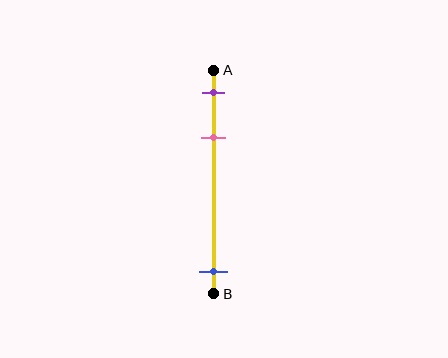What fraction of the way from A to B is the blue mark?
The blue mark is approximately 90% (0.9) of the way from A to B.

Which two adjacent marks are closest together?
The purple and pink marks are the closest adjacent pair.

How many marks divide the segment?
There are 3 marks dividing the segment.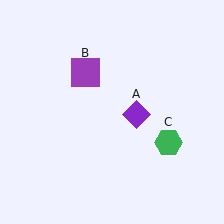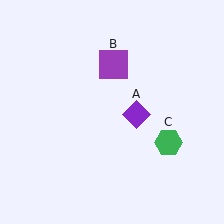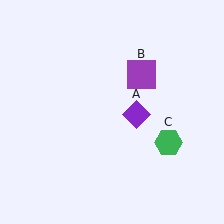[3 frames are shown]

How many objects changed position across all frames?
1 object changed position: purple square (object B).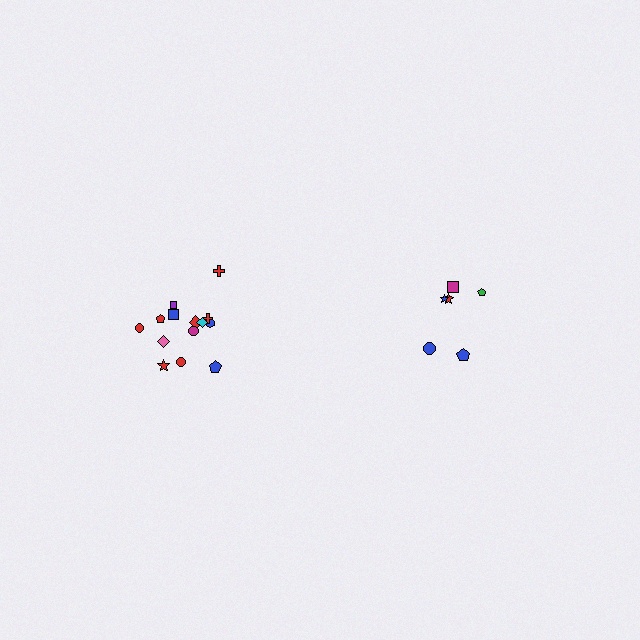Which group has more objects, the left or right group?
The left group.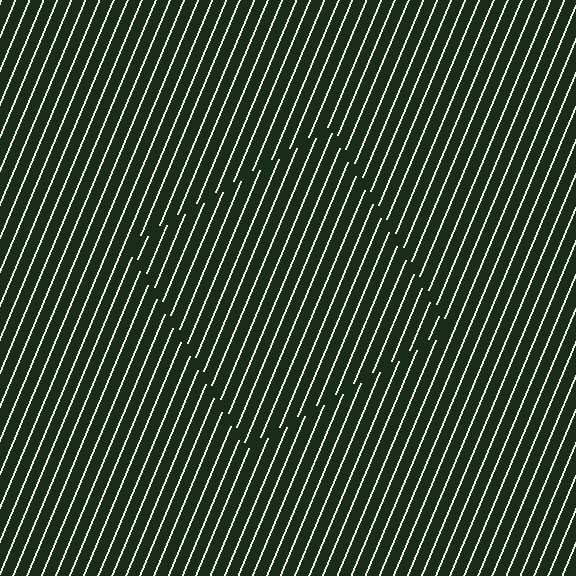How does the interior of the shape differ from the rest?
The interior of the shape contains the same grating, shifted by half a period — the contour is defined by the phase discontinuity where line-ends from the inner and outer gratings abut.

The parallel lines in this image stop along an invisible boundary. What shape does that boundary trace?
An illusory square. The interior of the shape contains the same grating, shifted by half a period — the contour is defined by the phase discontinuity where line-ends from the inner and outer gratings abut.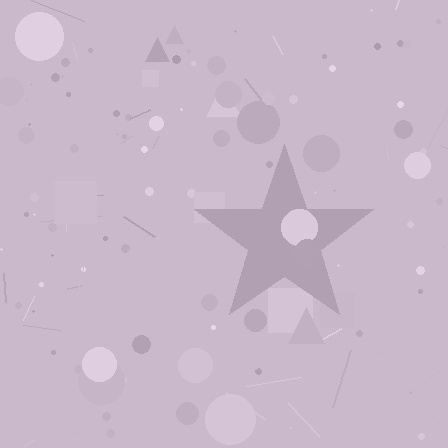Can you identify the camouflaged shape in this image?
The camouflaged shape is a star.